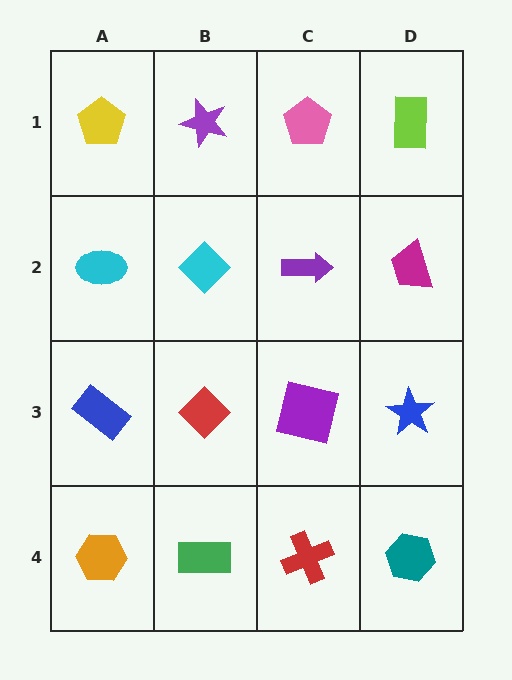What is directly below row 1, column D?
A magenta trapezoid.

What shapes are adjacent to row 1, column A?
A cyan ellipse (row 2, column A), a purple star (row 1, column B).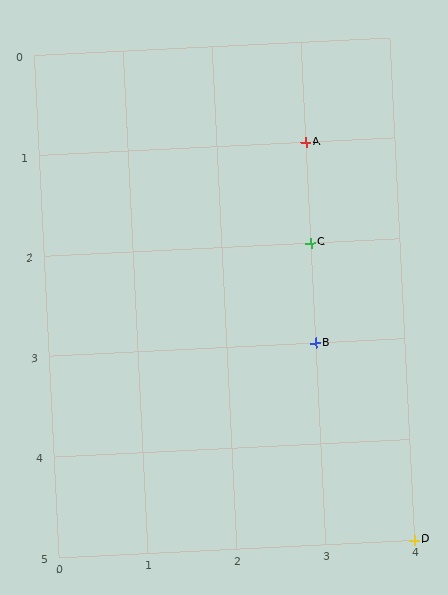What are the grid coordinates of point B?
Point B is at grid coordinates (3, 3).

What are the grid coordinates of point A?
Point A is at grid coordinates (3, 1).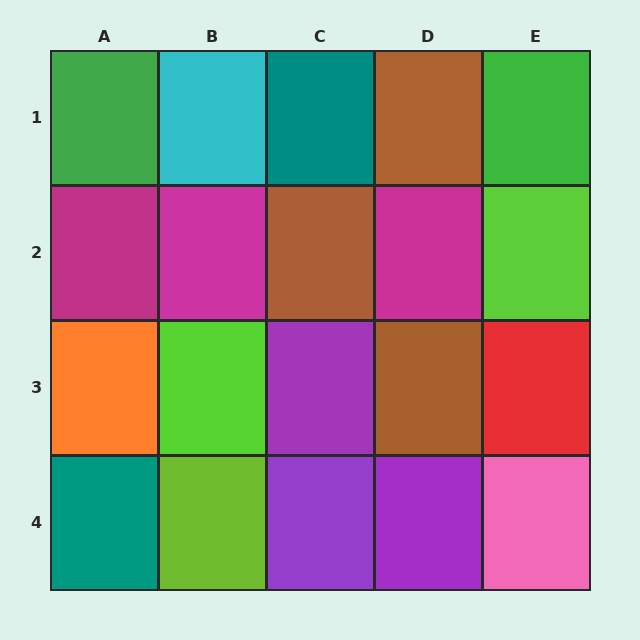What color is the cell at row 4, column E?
Pink.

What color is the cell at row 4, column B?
Lime.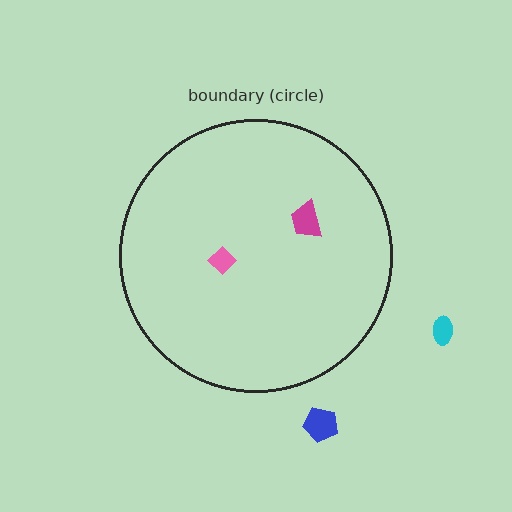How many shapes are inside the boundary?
2 inside, 2 outside.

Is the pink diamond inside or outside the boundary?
Inside.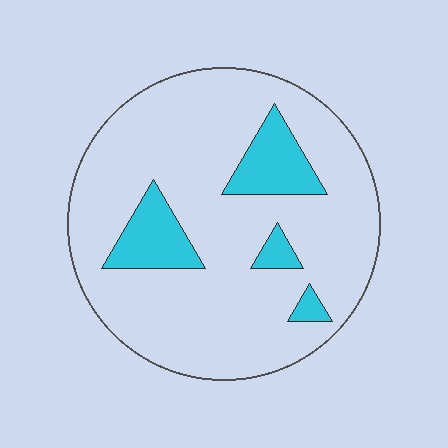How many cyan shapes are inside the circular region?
4.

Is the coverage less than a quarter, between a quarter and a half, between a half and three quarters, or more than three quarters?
Less than a quarter.